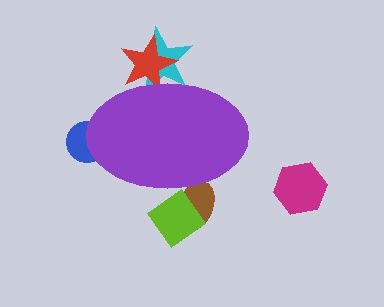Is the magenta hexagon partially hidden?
No, the magenta hexagon is fully visible.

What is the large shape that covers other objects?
A purple ellipse.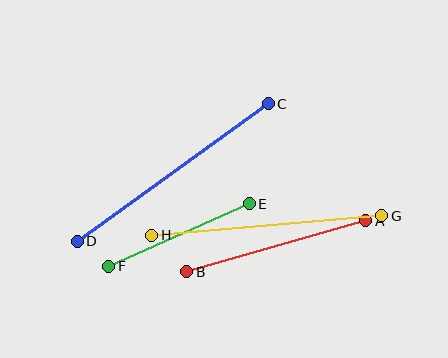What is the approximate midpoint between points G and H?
The midpoint is at approximately (267, 225) pixels.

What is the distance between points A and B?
The distance is approximately 186 pixels.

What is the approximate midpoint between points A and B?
The midpoint is at approximately (276, 246) pixels.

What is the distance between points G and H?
The distance is approximately 231 pixels.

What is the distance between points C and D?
The distance is approximately 236 pixels.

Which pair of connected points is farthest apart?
Points C and D are farthest apart.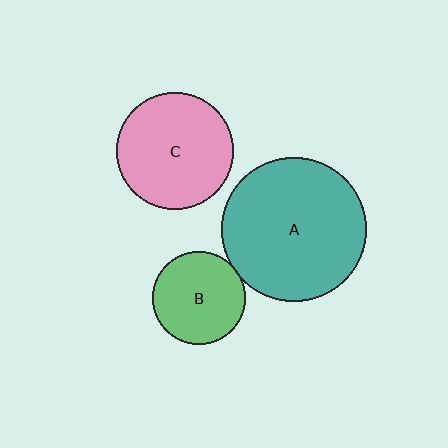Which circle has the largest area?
Circle A (teal).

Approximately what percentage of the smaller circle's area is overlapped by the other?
Approximately 5%.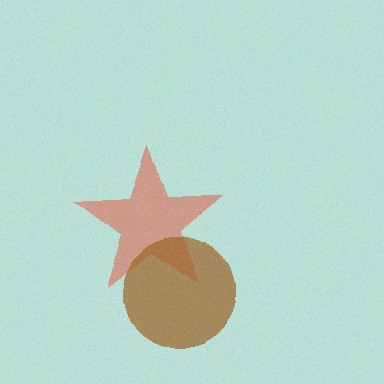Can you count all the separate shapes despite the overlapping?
Yes, there are 2 separate shapes.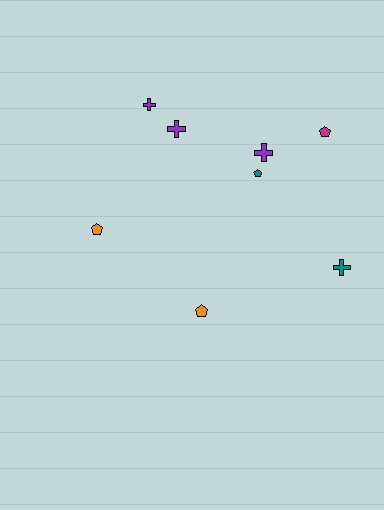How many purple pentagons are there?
There are no purple pentagons.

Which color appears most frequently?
Purple, with 3 objects.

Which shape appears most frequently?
Cross, with 4 objects.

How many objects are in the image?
There are 8 objects.